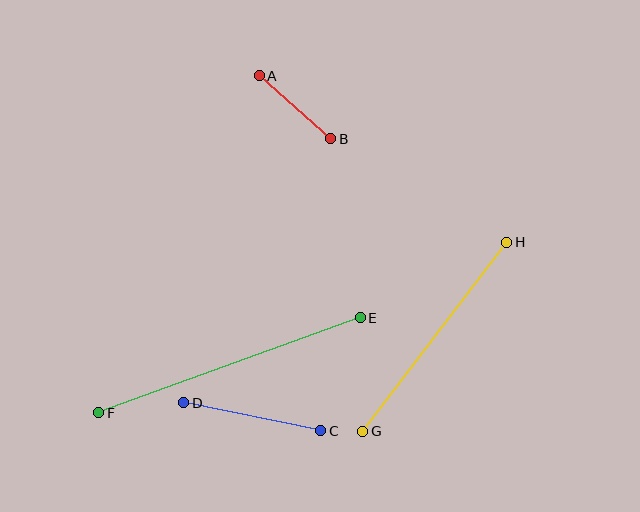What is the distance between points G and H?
The distance is approximately 238 pixels.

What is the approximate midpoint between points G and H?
The midpoint is at approximately (435, 337) pixels.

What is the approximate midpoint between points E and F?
The midpoint is at approximately (229, 365) pixels.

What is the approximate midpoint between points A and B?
The midpoint is at approximately (295, 107) pixels.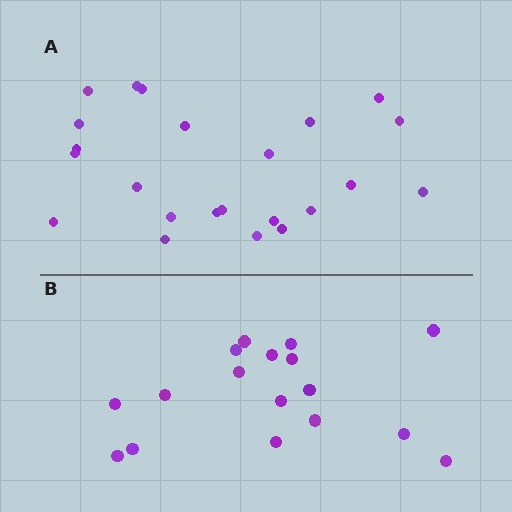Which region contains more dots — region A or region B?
Region A (the top region) has more dots.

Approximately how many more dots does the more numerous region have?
Region A has about 6 more dots than region B.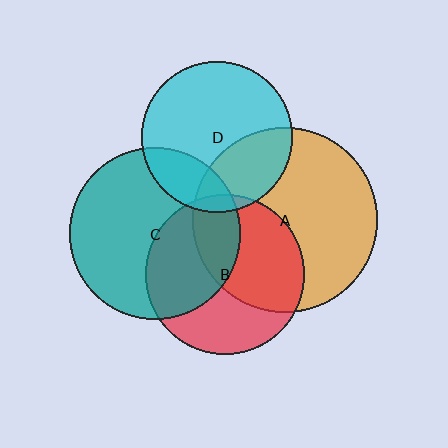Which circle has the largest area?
Circle A (orange).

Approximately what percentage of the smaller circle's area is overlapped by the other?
Approximately 45%.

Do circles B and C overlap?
Yes.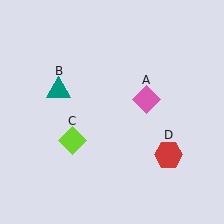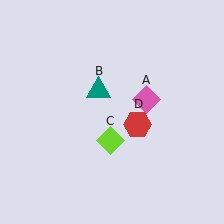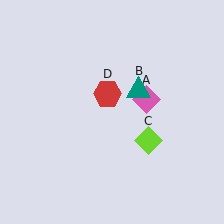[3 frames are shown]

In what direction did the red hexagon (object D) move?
The red hexagon (object D) moved up and to the left.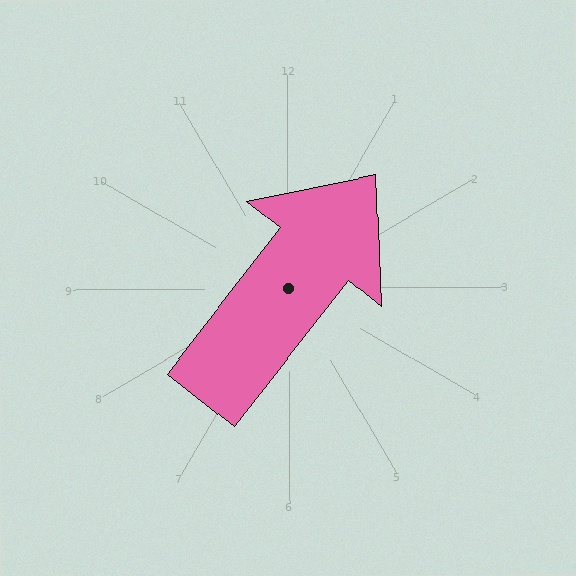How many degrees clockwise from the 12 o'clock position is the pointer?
Approximately 38 degrees.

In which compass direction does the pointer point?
Northeast.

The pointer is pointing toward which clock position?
Roughly 1 o'clock.